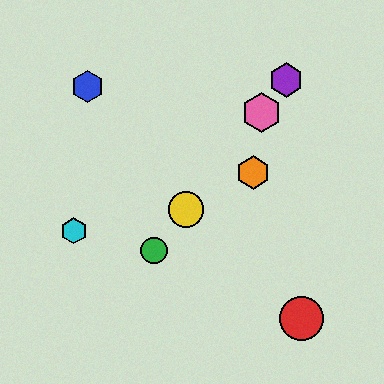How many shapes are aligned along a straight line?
4 shapes (the green circle, the yellow circle, the purple hexagon, the pink hexagon) are aligned along a straight line.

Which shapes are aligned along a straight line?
The green circle, the yellow circle, the purple hexagon, the pink hexagon are aligned along a straight line.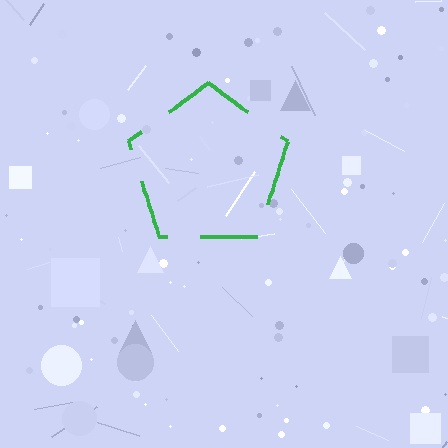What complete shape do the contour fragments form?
The contour fragments form a pentagon.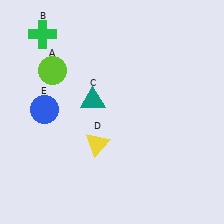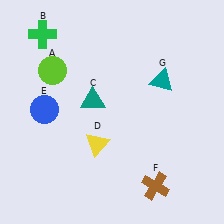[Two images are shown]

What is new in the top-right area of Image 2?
A teal triangle (G) was added in the top-right area of Image 2.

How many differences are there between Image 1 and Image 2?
There are 2 differences between the two images.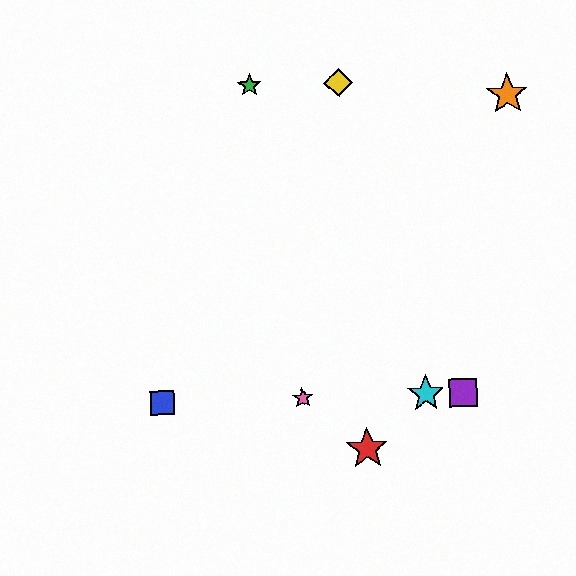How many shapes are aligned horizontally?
4 shapes (the blue square, the purple square, the cyan star, the pink star) are aligned horizontally.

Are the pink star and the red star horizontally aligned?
No, the pink star is at y≈398 and the red star is at y≈449.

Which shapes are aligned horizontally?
The blue square, the purple square, the cyan star, the pink star are aligned horizontally.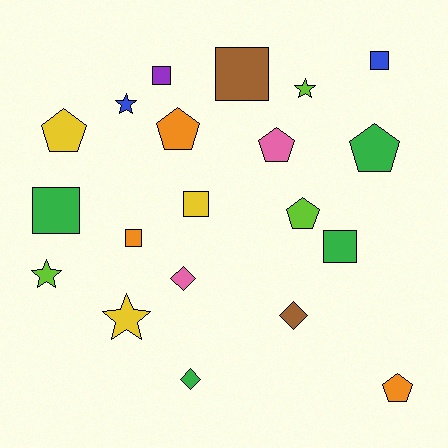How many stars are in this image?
There are 4 stars.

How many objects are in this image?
There are 20 objects.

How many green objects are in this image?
There are 4 green objects.